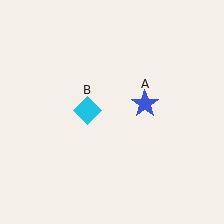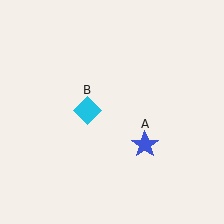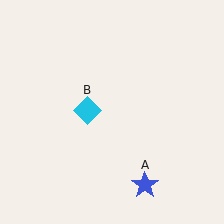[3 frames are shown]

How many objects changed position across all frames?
1 object changed position: blue star (object A).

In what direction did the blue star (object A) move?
The blue star (object A) moved down.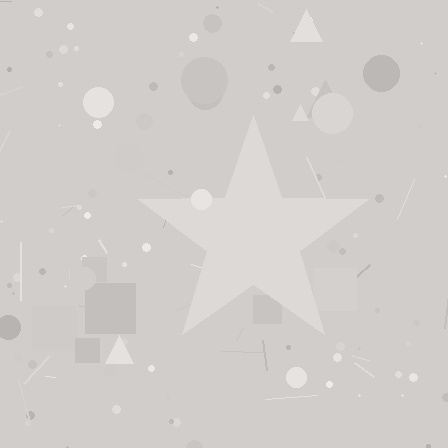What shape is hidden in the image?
A star is hidden in the image.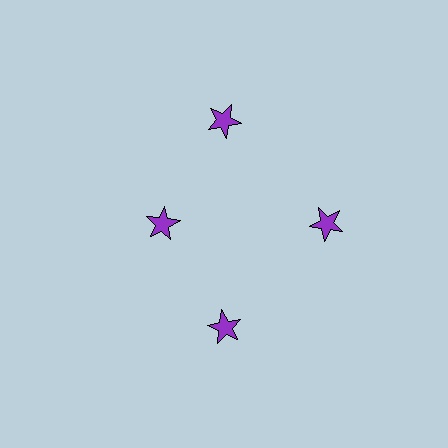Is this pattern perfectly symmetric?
No. The 4 purple stars are arranged in a ring, but one element near the 9 o'clock position is pulled inward toward the center, breaking the 4-fold rotational symmetry.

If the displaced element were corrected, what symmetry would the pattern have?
It would have 4-fold rotational symmetry — the pattern would map onto itself every 90 degrees.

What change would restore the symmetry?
The symmetry would be restored by moving it outward, back onto the ring so that all 4 stars sit at equal angles and equal distance from the center.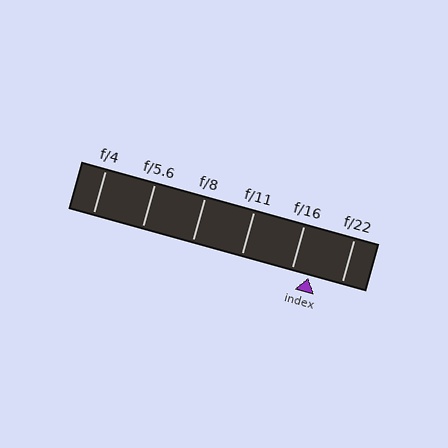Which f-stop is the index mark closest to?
The index mark is closest to f/16.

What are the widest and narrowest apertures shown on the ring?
The widest aperture shown is f/4 and the narrowest is f/22.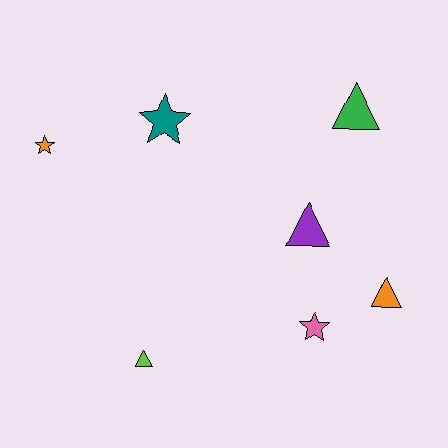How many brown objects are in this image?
There are no brown objects.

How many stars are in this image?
There are 3 stars.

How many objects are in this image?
There are 7 objects.